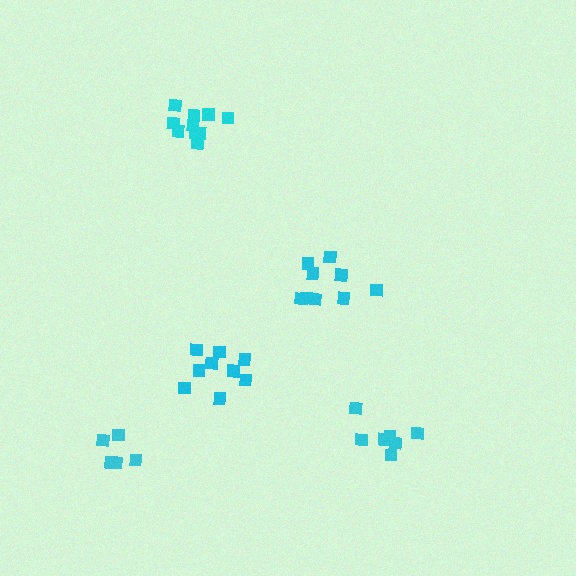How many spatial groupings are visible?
There are 5 spatial groupings.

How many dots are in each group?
Group 1: 5 dots, Group 2: 7 dots, Group 3: 9 dots, Group 4: 10 dots, Group 5: 10 dots (41 total).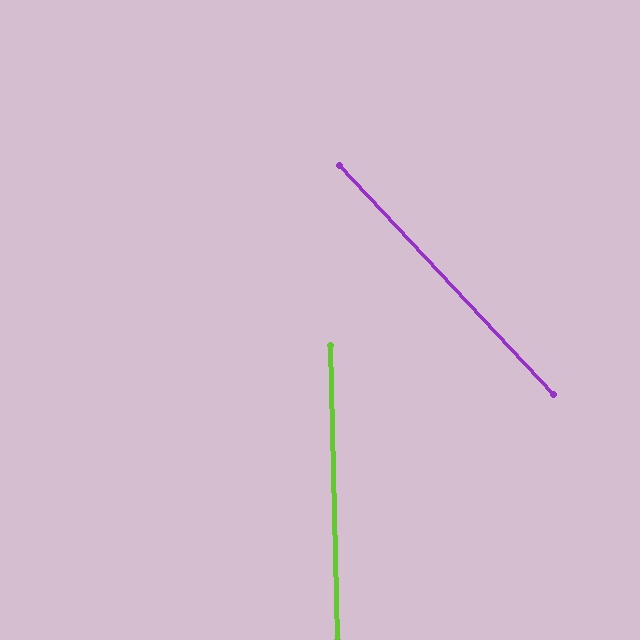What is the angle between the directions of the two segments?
Approximately 42 degrees.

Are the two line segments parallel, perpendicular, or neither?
Neither parallel nor perpendicular — they differ by about 42°.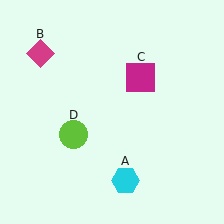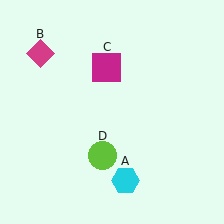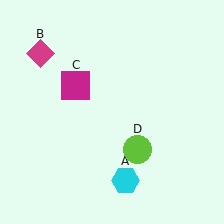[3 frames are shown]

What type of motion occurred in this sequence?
The magenta square (object C), lime circle (object D) rotated counterclockwise around the center of the scene.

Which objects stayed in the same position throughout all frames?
Cyan hexagon (object A) and magenta diamond (object B) remained stationary.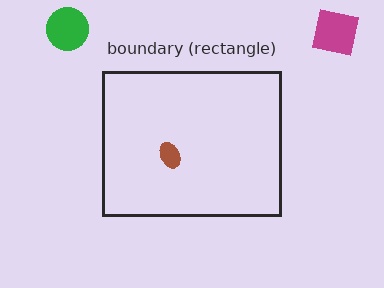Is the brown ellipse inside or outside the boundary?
Inside.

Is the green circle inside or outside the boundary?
Outside.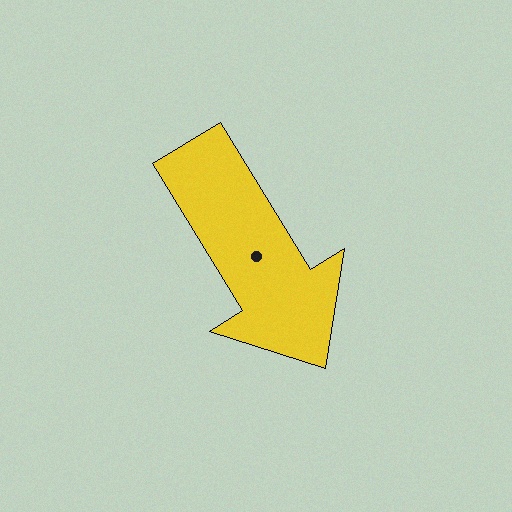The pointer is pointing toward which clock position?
Roughly 5 o'clock.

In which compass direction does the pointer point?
Southeast.